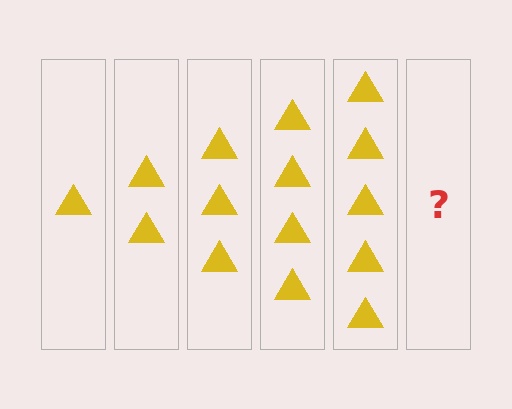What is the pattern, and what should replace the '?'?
The pattern is that each step adds one more triangle. The '?' should be 6 triangles.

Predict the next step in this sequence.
The next step is 6 triangles.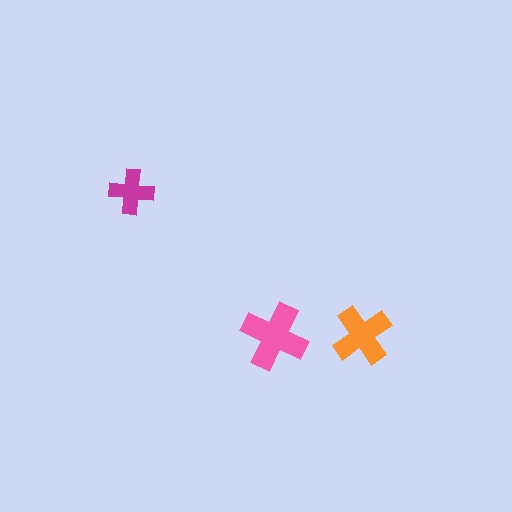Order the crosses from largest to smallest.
the pink one, the orange one, the magenta one.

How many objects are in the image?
There are 3 objects in the image.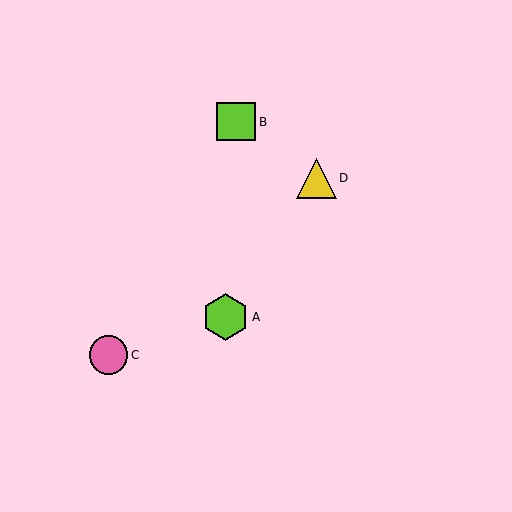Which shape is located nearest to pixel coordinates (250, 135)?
The lime square (labeled B) at (236, 122) is nearest to that location.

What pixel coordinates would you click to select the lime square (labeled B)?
Click at (236, 122) to select the lime square B.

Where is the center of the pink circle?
The center of the pink circle is at (108, 355).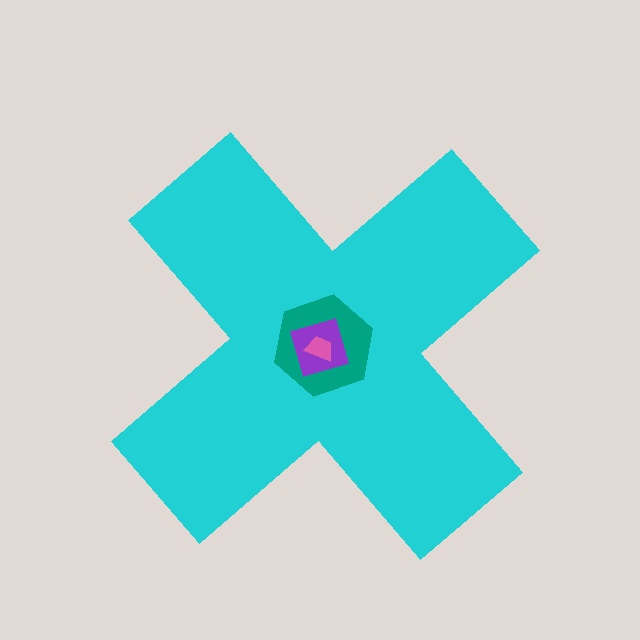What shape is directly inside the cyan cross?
The teal hexagon.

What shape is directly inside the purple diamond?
The pink trapezoid.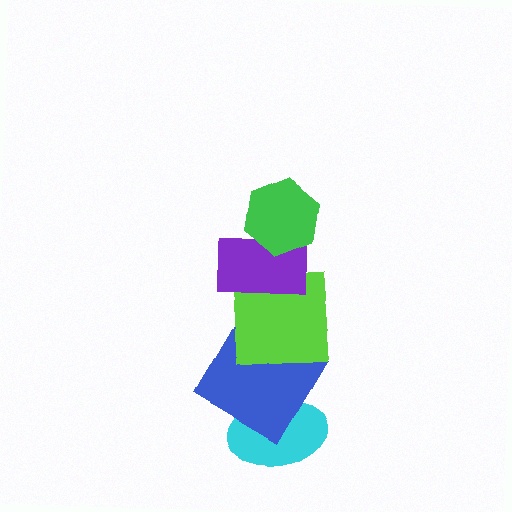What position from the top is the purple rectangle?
The purple rectangle is 2nd from the top.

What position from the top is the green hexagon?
The green hexagon is 1st from the top.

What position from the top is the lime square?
The lime square is 3rd from the top.